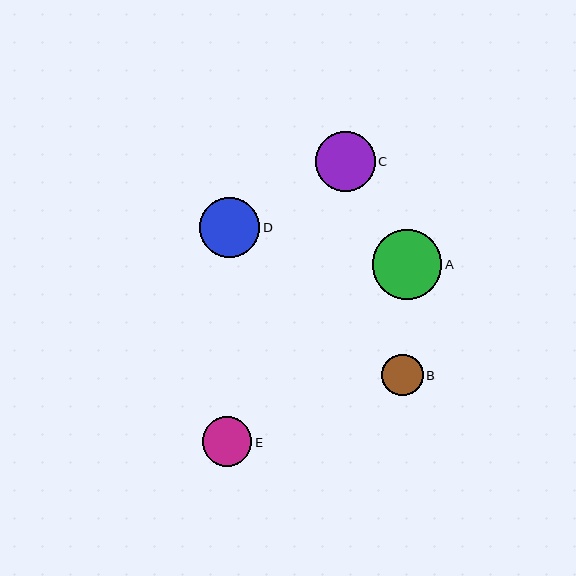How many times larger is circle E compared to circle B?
Circle E is approximately 1.2 times the size of circle B.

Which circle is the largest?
Circle A is the largest with a size of approximately 70 pixels.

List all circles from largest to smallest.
From largest to smallest: A, D, C, E, B.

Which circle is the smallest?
Circle B is the smallest with a size of approximately 41 pixels.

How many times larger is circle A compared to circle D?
Circle A is approximately 1.2 times the size of circle D.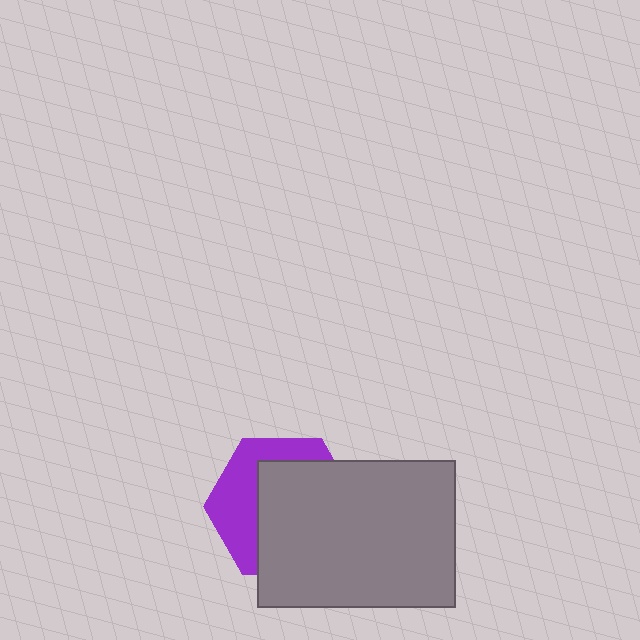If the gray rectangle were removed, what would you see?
You would see the complete purple hexagon.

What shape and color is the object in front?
The object in front is a gray rectangle.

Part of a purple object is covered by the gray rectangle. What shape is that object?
It is a hexagon.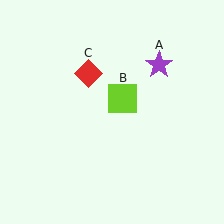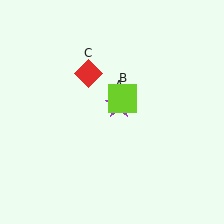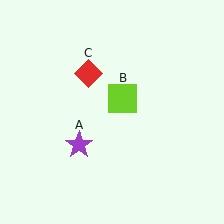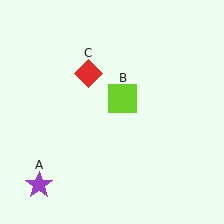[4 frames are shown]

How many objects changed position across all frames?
1 object changed position: purple star (object A).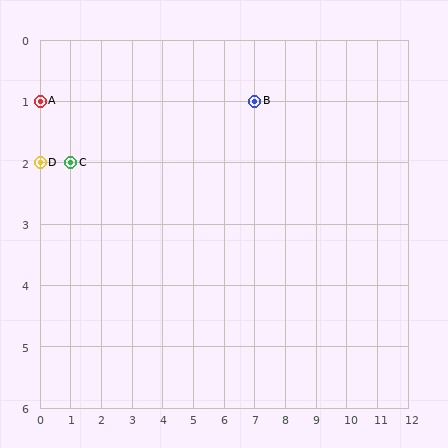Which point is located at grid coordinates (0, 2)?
Point D is at (0, 2).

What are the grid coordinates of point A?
Point A is at grid coordinates (0, 1).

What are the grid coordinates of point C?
Point C is at grid coordinates (1, 2).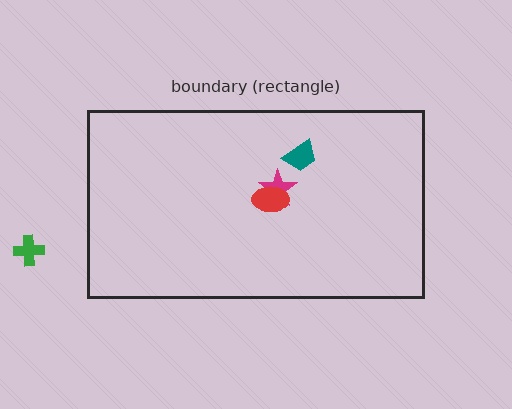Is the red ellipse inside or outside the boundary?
Inside.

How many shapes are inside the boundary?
3 inside, 1 outside.